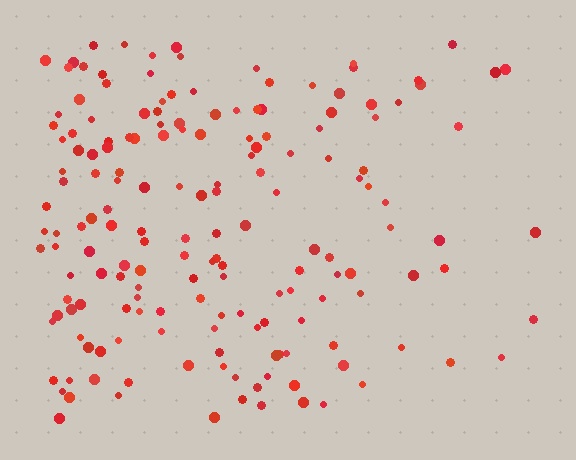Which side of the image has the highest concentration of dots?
The left.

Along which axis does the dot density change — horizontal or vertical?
Horizontal.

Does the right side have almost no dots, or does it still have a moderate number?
Still a moderate number, just noticeably fewer than the left.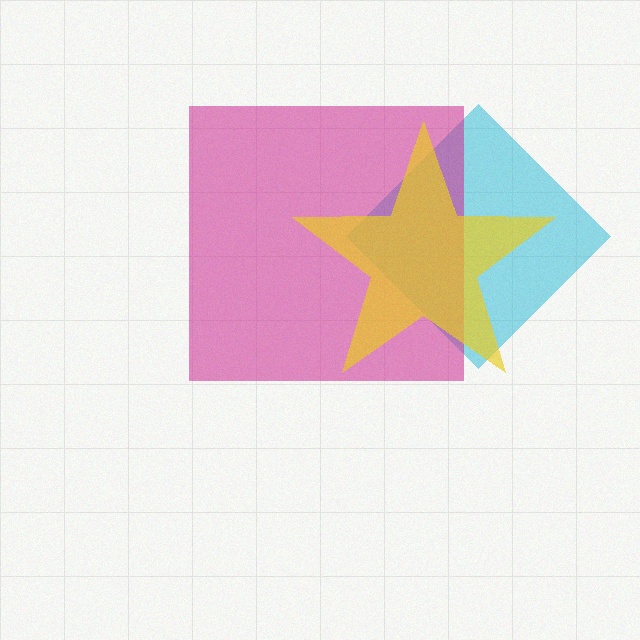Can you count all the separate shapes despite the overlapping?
Yes, there are 3 separate shapes.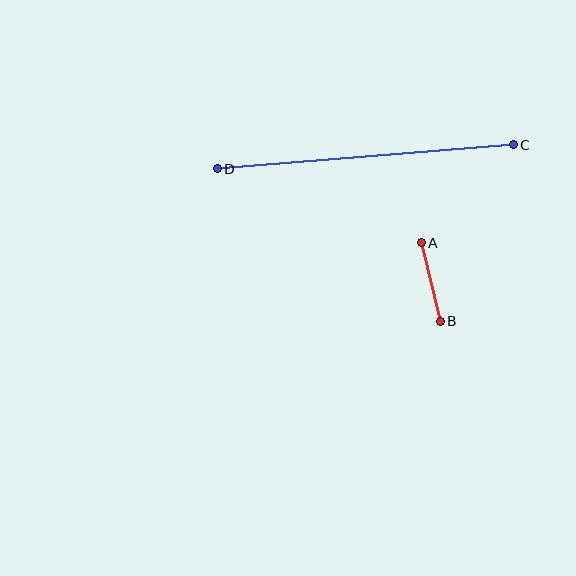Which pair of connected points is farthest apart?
Points C and D are farthest apart.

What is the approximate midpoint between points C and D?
The midpoint is at approximately (365, 157) pixels.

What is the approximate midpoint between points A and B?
The midpoint is at approximately (431, 282) pixels.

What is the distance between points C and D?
The distance is approximately 297 pixels.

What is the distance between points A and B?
The distance is approximately 81 pixels.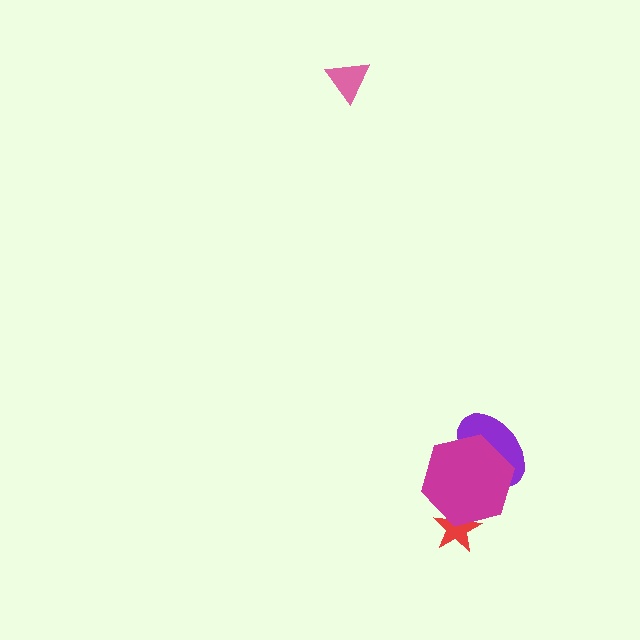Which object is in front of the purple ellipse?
The magenta hexagon is in front of the purple ellipse.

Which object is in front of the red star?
The magenta hexagon is in front of the red star.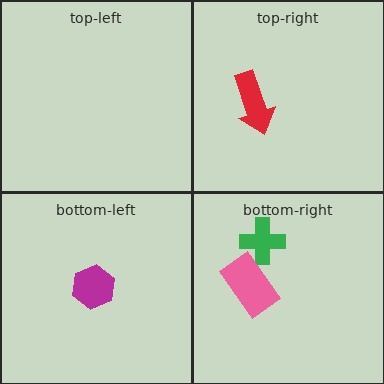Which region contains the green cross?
The bottom-right region.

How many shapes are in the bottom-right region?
2.